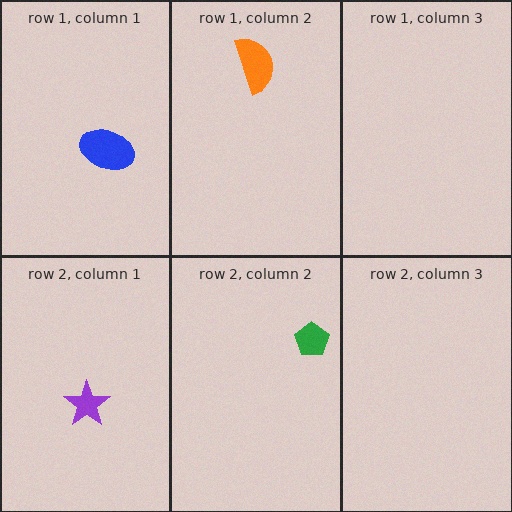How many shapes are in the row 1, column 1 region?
1.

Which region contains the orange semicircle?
The row 1, column 2 region.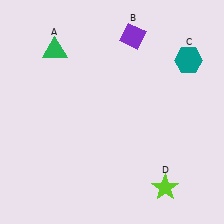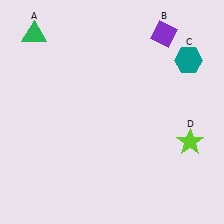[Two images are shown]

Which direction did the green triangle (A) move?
The green triangle (A) moved left.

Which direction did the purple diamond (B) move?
The purple diamond (B) moved right.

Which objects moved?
The objects that moved are: the green triangle (A), the purple diamond (B), the lime star (D).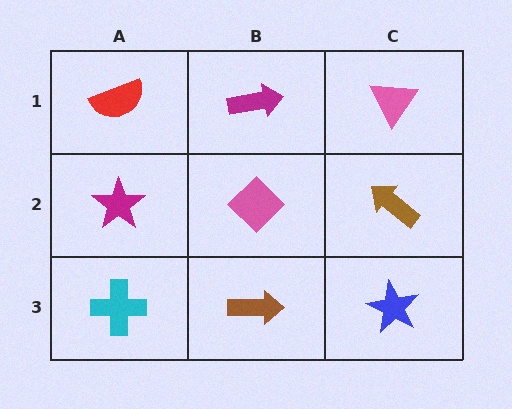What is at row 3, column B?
A brown arrow.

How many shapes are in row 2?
3 shapes.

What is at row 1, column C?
A pink triangle.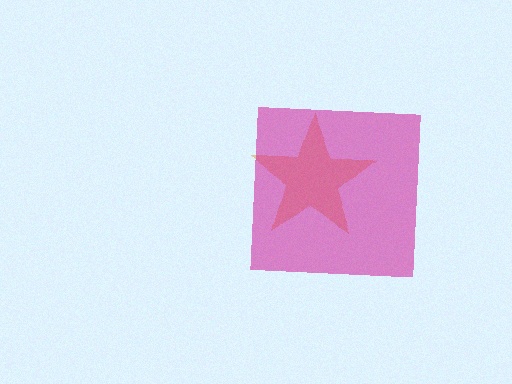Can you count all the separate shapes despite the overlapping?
Yes, there are 2 separate shapes.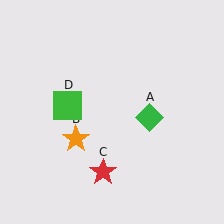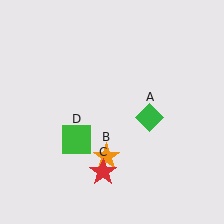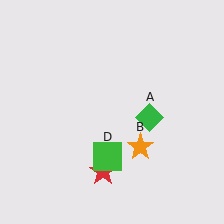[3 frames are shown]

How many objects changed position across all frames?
2 objects changed position: orange star (object B), green square (object D).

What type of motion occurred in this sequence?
The orange star (object B), green square (object D) rotated counterclockwise around the center of the scene.